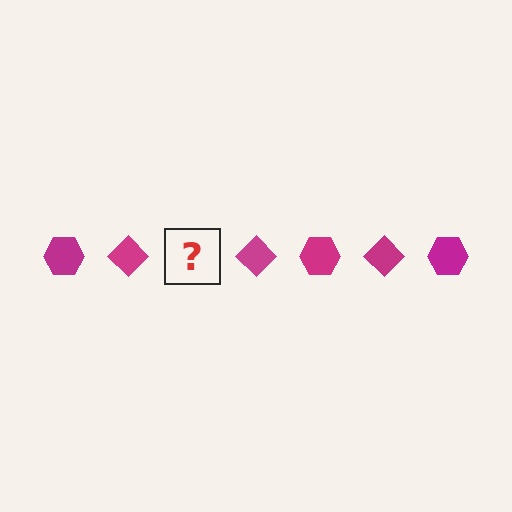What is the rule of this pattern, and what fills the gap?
The rule is that the pattern cycles through hexagon, diamond shapes in magenta. The gap should be filled with a magenta hexagon.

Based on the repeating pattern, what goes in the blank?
The blank should be a magenta hexagon.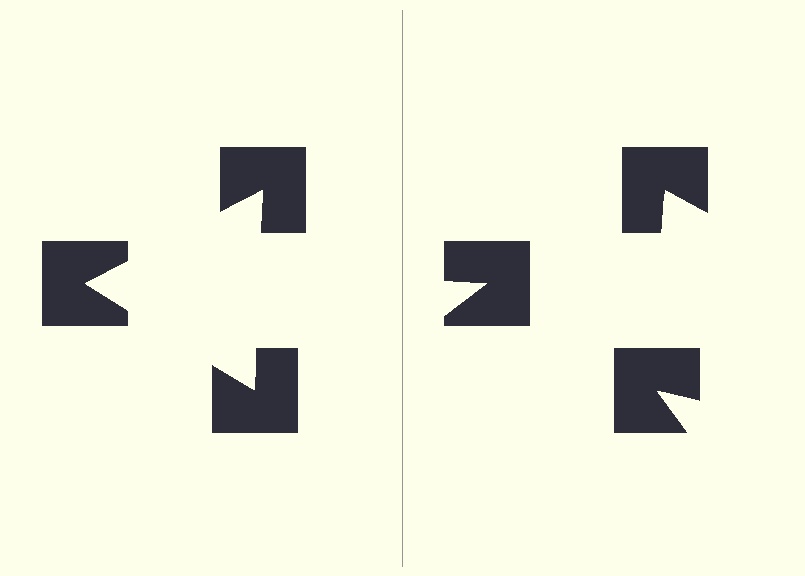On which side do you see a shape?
An illusory triangle appears on the left side. On the right side the wedge cuts are rotated, so no coherent shape forms.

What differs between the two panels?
The notched squares are positioned identically on both sides; only the wedge orientations differ. On the left they align to a triangle; on the right they are misaligned.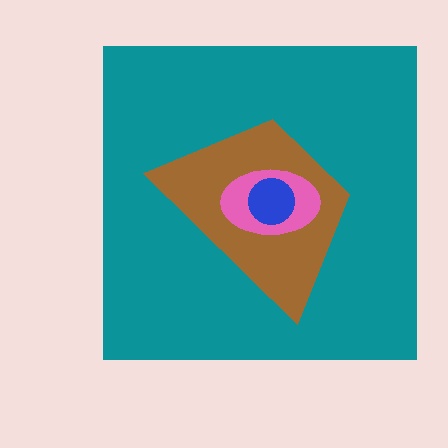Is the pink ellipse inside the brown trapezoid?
Yes.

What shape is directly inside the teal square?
The brown trapezoid.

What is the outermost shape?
The teal square.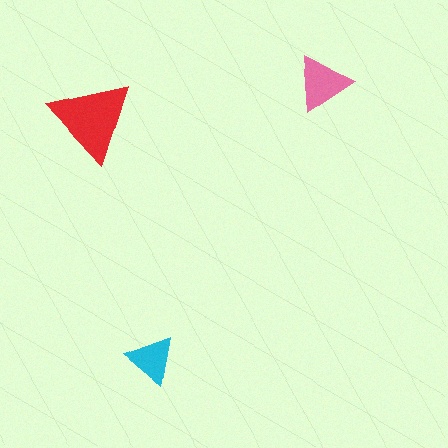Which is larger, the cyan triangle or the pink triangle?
The pink one.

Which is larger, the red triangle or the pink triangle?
The red one.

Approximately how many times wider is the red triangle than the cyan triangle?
About 1.5 times wider.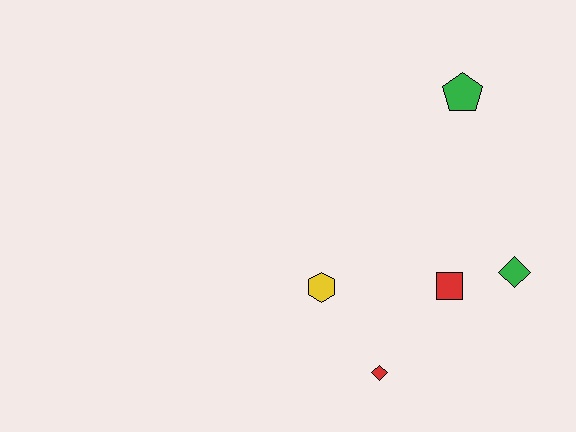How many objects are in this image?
There are 5 objects.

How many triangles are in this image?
There are no triangles.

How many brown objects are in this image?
There are no brown objects.